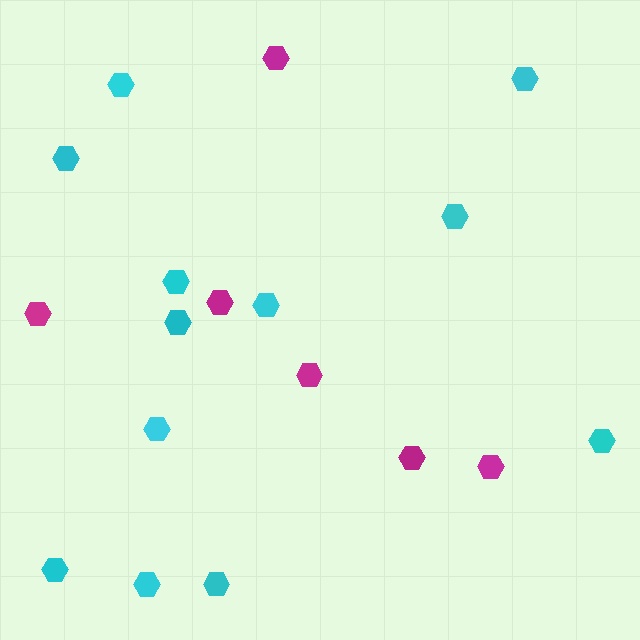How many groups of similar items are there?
There are 2 groups: one group of magenta hexagons (6) and one group of cyan hexagons (12).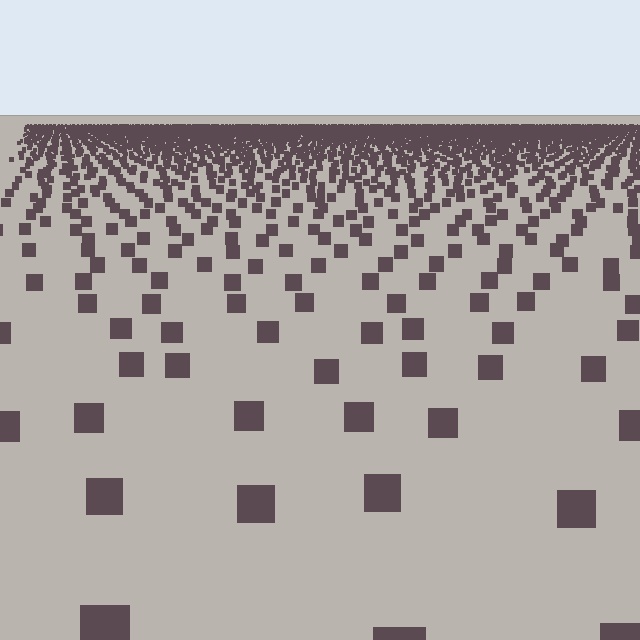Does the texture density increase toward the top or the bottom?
Density increases toward the top.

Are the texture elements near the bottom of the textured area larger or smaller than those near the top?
Larger. Near the bottom, elements are closer to the viewer and appear at a bigger on-screen size.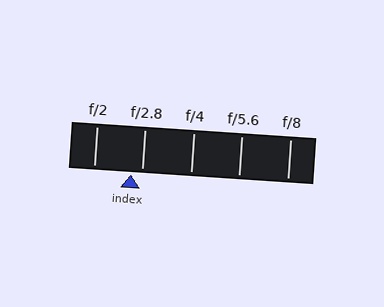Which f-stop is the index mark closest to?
The index mark is closest to f/2.8.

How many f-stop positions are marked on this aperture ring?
There are 5 f-stop positions marked.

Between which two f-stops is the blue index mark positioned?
The index mark is between f/2 and f/2.8.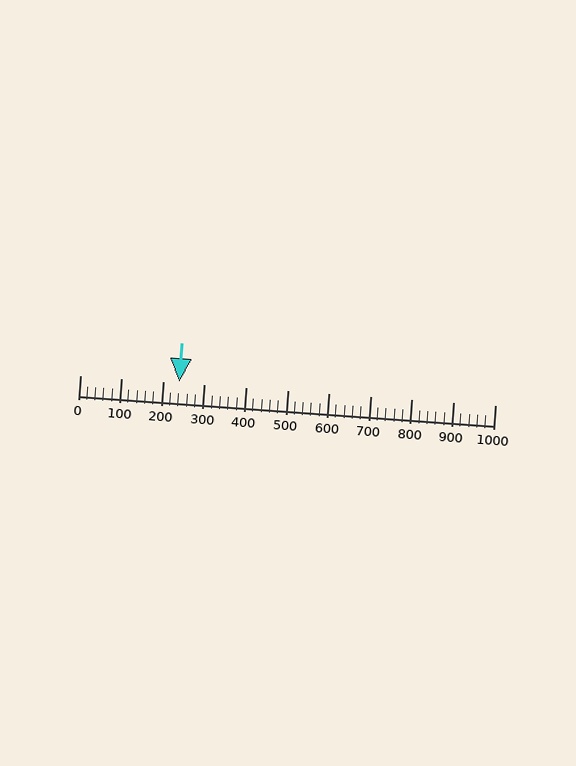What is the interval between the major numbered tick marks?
The major tick marks are spaced 100 units apart.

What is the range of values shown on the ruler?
The ruler shows values from 0 to 1000.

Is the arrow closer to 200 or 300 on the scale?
The arrow is closer to 200.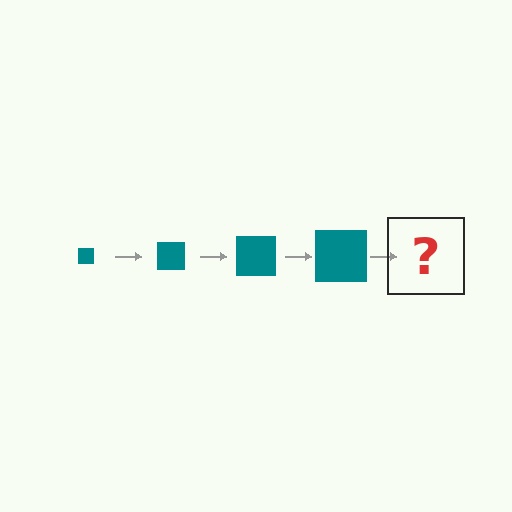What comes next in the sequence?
The next element should be a teal square, larger than the previous one.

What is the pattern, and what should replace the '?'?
The pattern is that the square gets progressively larger each step. The '?' should be a teal square, larger than the previous one.